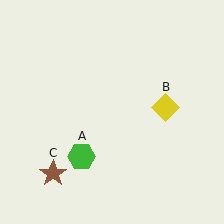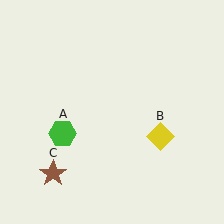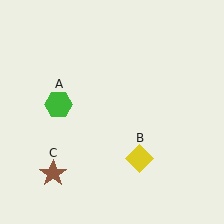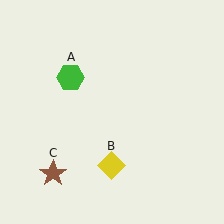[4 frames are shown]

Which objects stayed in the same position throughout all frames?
Brown star (object C) remained stationary.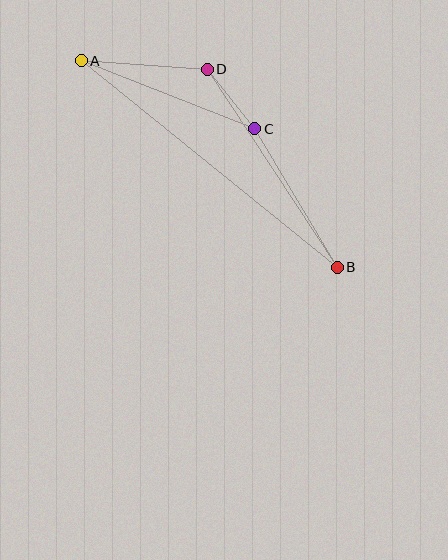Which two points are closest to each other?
Points C and D are closest to each other.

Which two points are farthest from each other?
Points A and B are farthest from each other.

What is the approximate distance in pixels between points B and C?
The distance between B and C is approximately 161 pixels.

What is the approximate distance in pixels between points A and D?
The distance between A and D is approximately 127 pixels.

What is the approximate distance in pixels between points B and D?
The distance between B and D is approximately 237 pixels.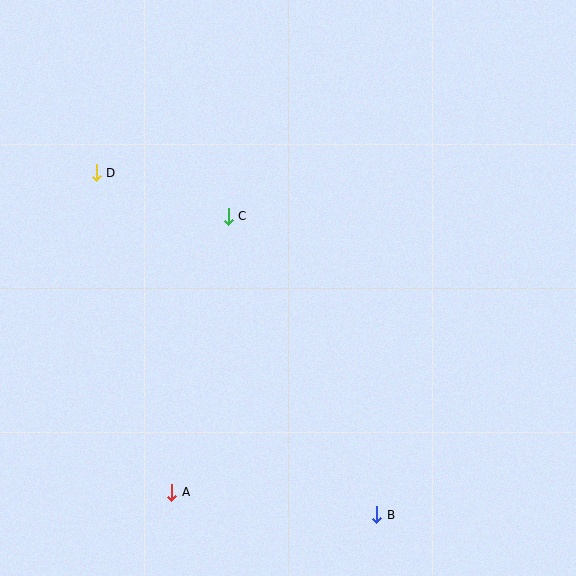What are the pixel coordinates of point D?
Point D is at (96, 173).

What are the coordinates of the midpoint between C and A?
The midpoint between C and A is at (200, 354).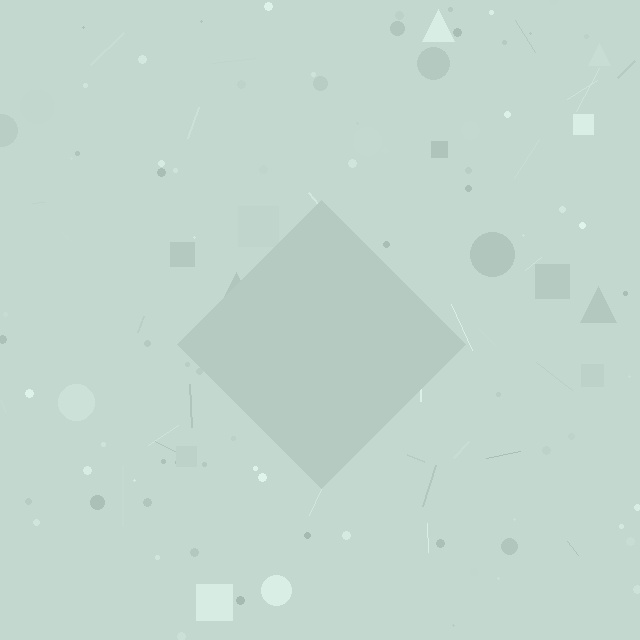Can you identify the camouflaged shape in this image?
The camouflaged shape is a diamond.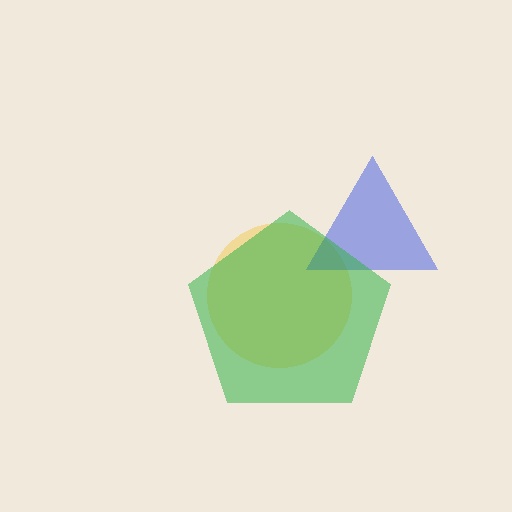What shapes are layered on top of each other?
The layered shapes are: a yellow circle, a blue triangle, a green pentagon.